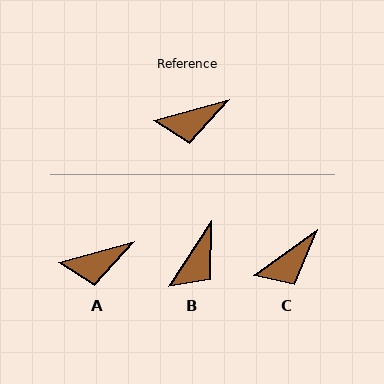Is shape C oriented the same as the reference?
No, it is off by about 20 degrees.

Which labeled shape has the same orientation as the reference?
A.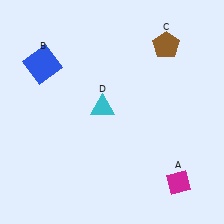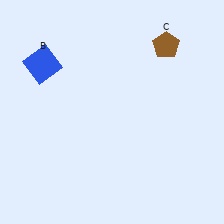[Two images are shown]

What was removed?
The cyan triangle (D), the magenta diamond (A) were removed in Image 2.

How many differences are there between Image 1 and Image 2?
There are 2 differences between the two images.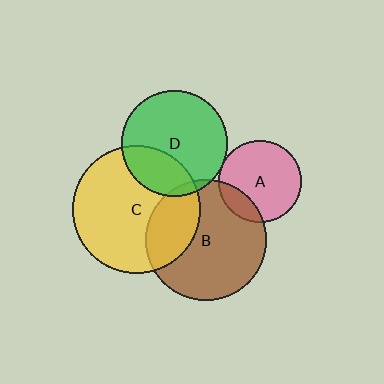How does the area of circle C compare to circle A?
Approximately 2.4 times.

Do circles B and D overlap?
Yes.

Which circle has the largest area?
Circle C (yellow).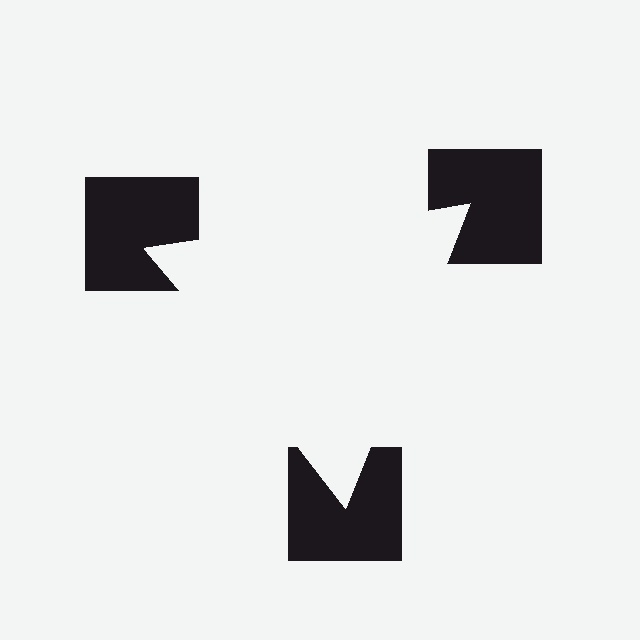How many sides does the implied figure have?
3 sides.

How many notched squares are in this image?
There are 3 — one at each vertex of the illusory triangle.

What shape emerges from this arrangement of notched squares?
An illusory triangle — its edges are inferred from the aligned wedge cuts in the notched squares, not physically drawn.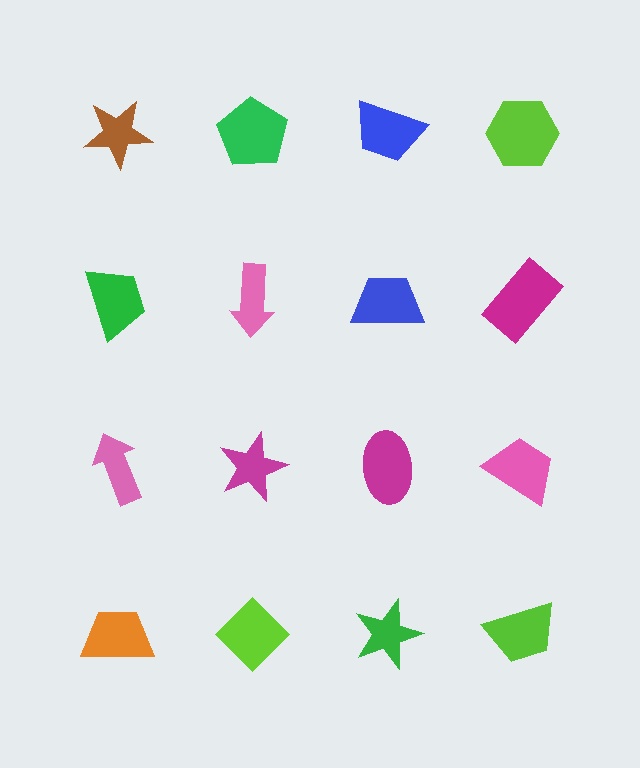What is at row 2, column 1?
A green trapezoid.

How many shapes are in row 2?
4 shapes.